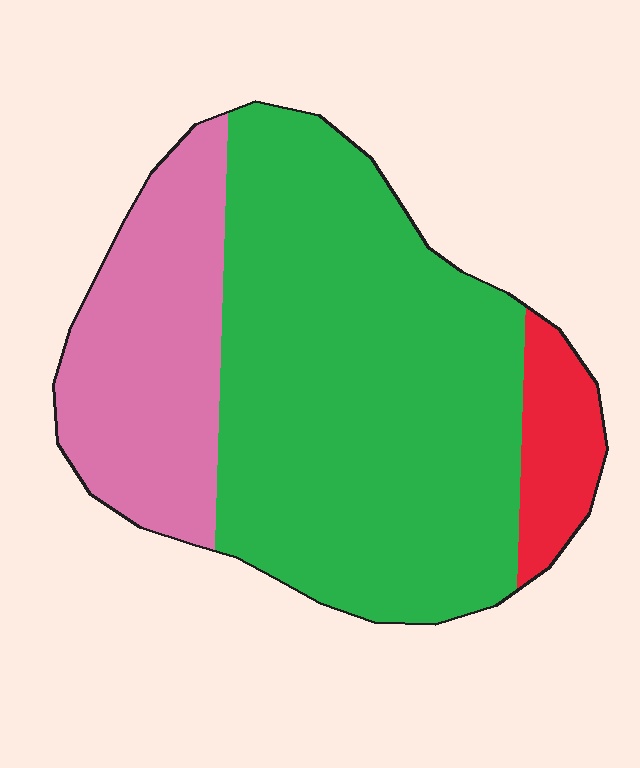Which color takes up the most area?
Green, at roughly 65%.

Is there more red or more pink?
Pink.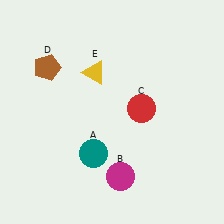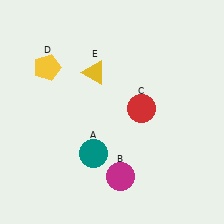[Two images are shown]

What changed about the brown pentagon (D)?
In Image 1, D is brown. In Image 2, it changed to yellow.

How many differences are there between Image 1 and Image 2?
There is 1 difference between the two images.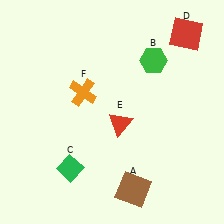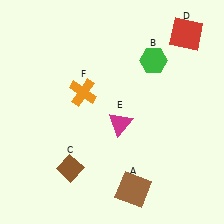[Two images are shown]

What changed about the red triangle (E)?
In Image 1, E is red. In Image 2, it changed to magenta.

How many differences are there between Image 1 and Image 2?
There are 2 differences between the two images.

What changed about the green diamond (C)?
In Image 1, C is green. In Image 2, it changed to brown.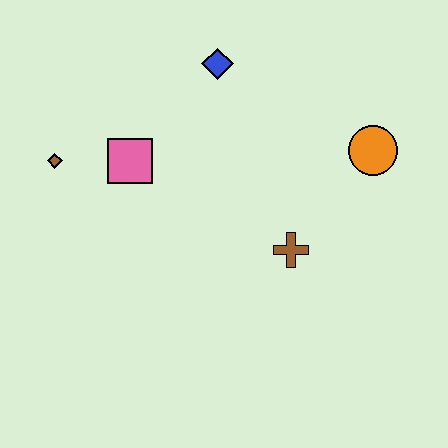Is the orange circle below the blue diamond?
Yes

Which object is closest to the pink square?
The brown diamond is closest to the pink square.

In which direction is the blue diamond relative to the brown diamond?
The blue diamond is to the right of the brown diamond.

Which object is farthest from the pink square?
The orange circle is farthest from the pink square.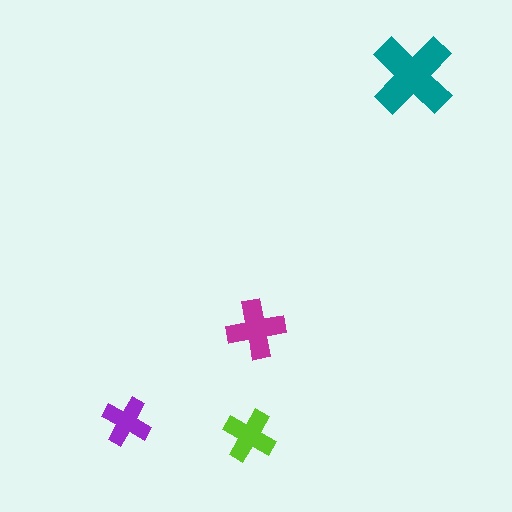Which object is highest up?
The teal cross is topmost.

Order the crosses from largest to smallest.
the teal one, the magenta one, the lime one, the purple one.